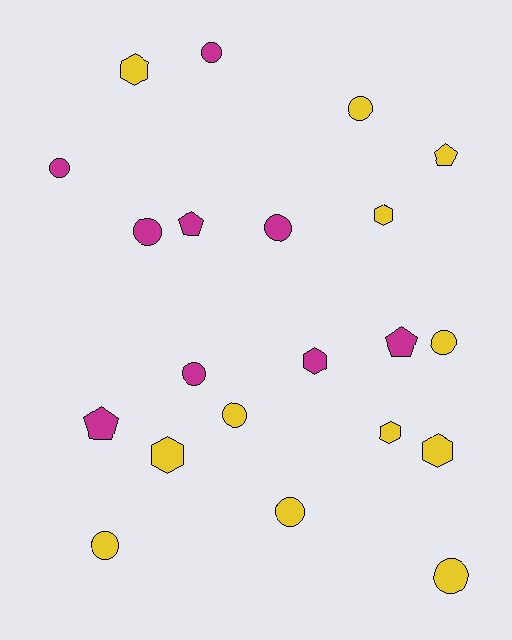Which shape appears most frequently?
Circle, with 11 objects.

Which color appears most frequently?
Yellow, with 12 objects.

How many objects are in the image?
There are 21 objects.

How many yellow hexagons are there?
There are 5 yellow hexagons.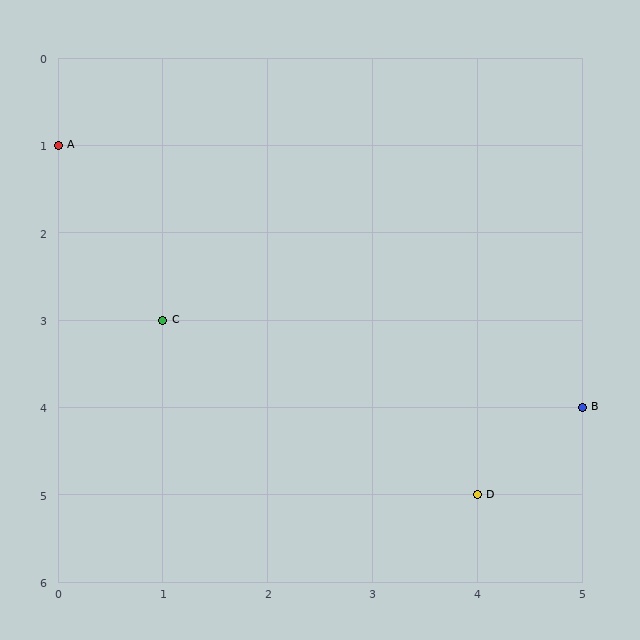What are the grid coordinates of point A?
Point A is at grid coordinates (0, 1).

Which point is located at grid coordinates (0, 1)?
Point A is at (0, 1).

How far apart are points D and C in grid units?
Points D and C are 3 columns and 2 rows apart (about 3.6 grid units diagonally).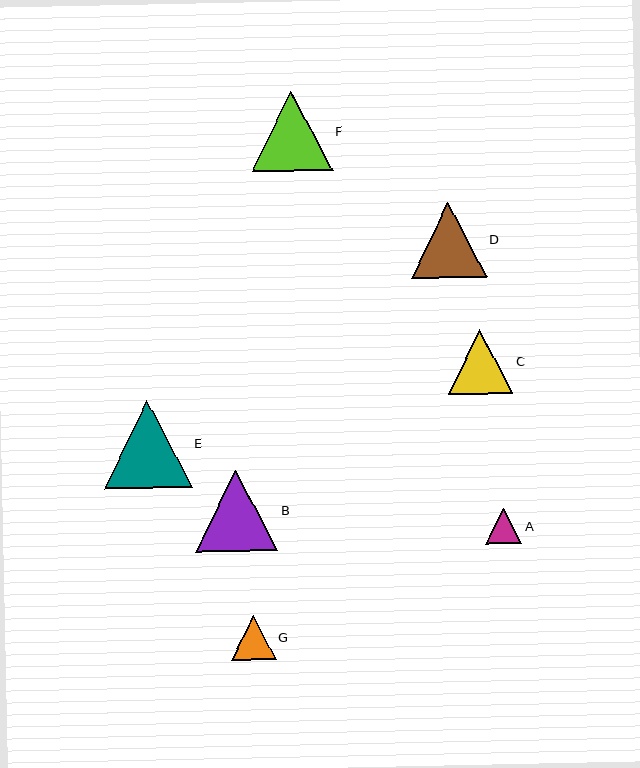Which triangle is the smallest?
Triangle A is the smallest with a size of approximately 36 pixels.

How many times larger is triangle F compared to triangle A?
Triangle F is approximately 2.3 times the size of triangle A.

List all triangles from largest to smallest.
From largest to smallest: E, B, F, D, C, G, A.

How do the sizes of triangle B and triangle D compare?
Triangle B and triangle D are approximately the same size.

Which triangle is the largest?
Triangle E is the largest with a size of approximately 87 pixels.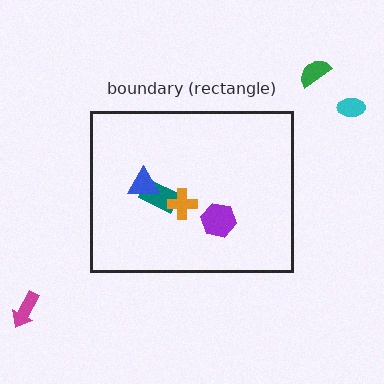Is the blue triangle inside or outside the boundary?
Inside.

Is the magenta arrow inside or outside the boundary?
Outside.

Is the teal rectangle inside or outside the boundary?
Inside.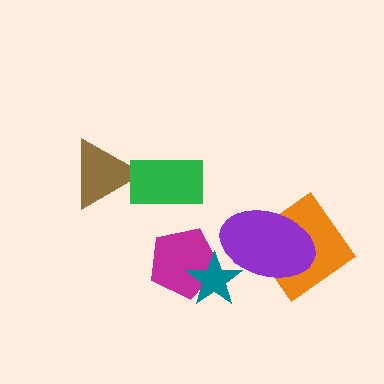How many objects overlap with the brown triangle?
1 object overlaps with the brown triangle.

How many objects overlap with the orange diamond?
1 object overlaps with the orange diamond.